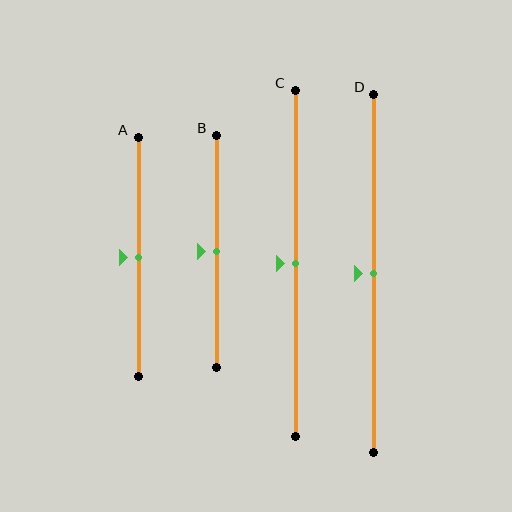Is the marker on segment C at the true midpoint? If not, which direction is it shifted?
Yes, the marker on segment C is at the true midpoint.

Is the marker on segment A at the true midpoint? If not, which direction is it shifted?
Yes, the marker on segment A is at the true midpoint.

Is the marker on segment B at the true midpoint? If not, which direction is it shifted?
Yes, the marker on segment B is at the true midpoint.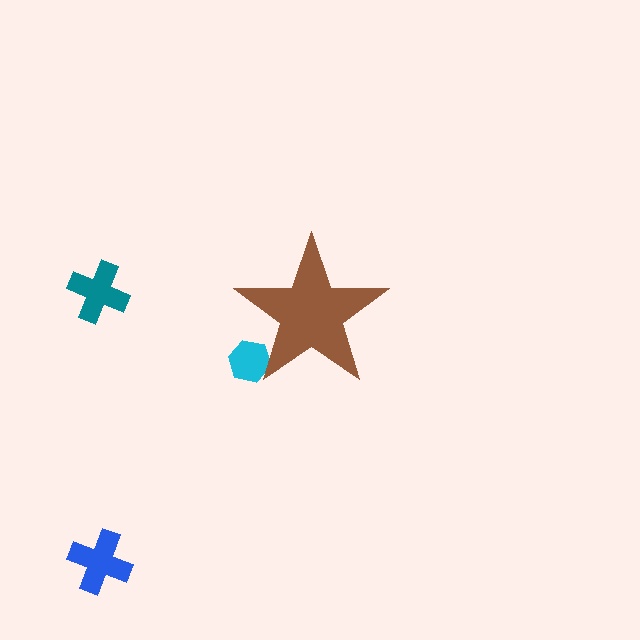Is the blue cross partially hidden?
No, the blue cross is fully visible.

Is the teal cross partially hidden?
No, the teal cross is fully visible.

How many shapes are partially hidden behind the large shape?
1 shape is partially hidden.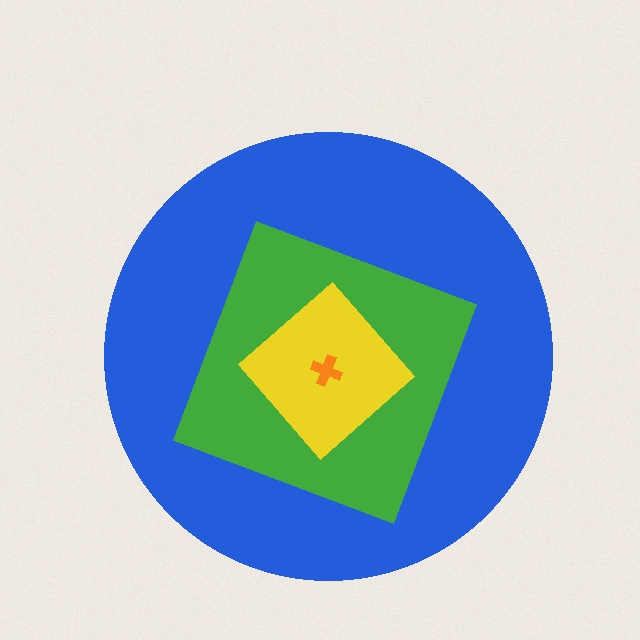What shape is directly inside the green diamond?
The yellow diamond.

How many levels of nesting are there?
4.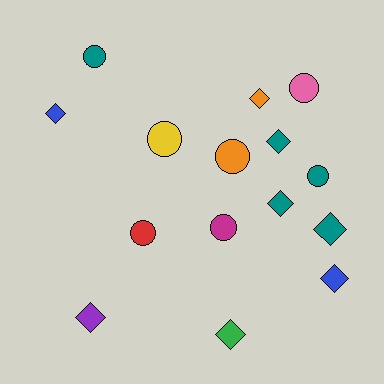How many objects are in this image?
There are 15 objects.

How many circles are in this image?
There are 7 circles.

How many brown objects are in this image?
There are no brown objects.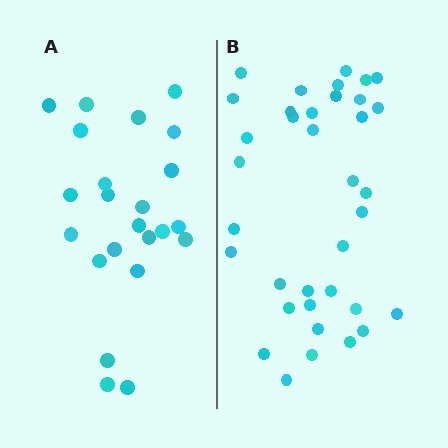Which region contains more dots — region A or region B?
Region B (the right region) has more dots.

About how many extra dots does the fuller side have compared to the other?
Region B has approximately 15 more dots than region A.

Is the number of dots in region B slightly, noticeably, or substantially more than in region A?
Region B has substantially more. The ratio is roughly 1.6 to 1.